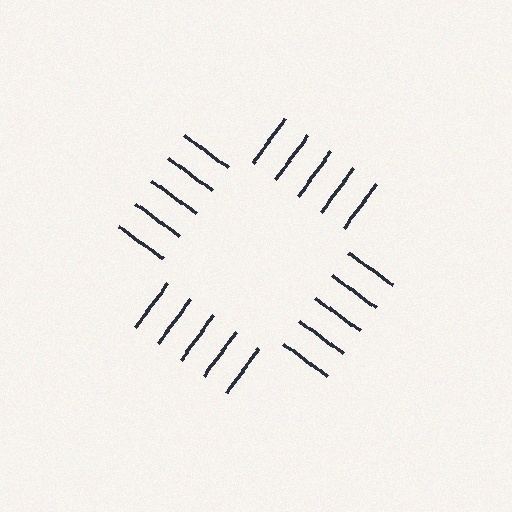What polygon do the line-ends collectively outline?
An illusory square — the line segments terminate on its edges but no continuous stroke is drawn.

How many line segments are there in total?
20 — 5 along each of the 4 edges.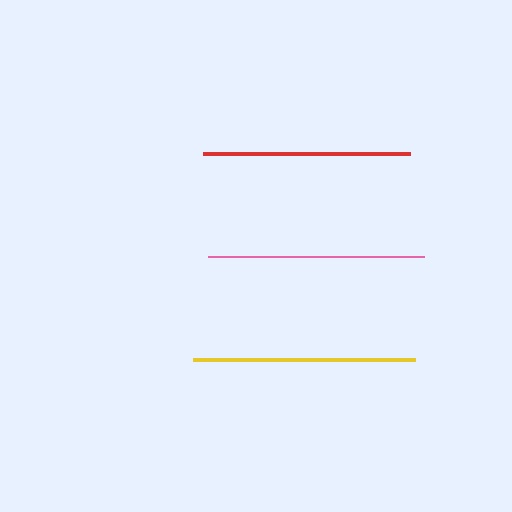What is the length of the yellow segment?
The yellow segment is approximately 222 pixels long.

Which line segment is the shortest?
The red line is the shortest at approximately 207 pixels.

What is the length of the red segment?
The red segment is approximately 207 pixels long.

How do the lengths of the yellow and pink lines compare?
The yellow and pink lines are approximately the same length.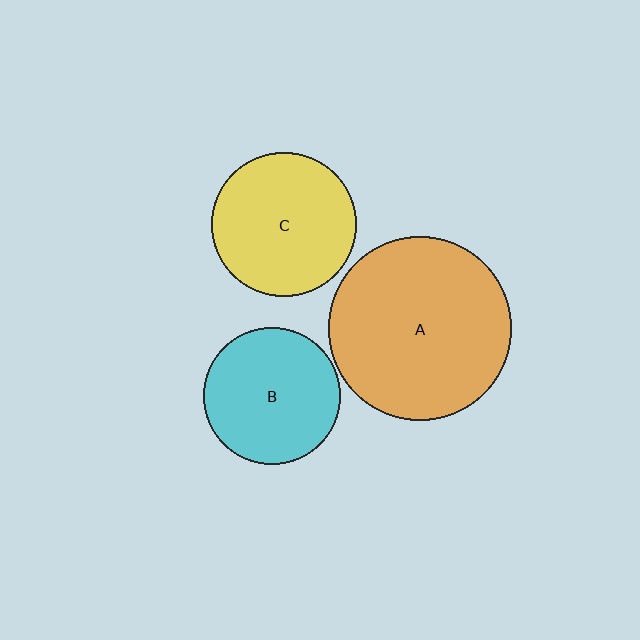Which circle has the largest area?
Circle A (orange).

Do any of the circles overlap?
No, none of the circles overlap.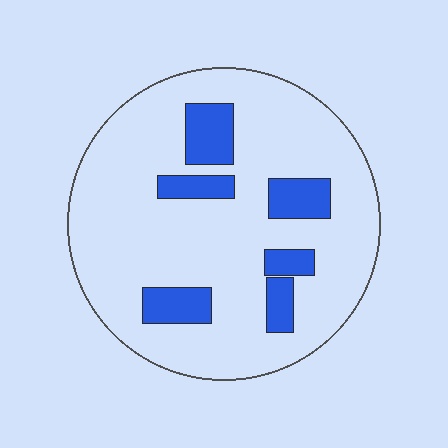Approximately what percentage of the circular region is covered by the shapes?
Approximately 15%.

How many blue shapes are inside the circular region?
6.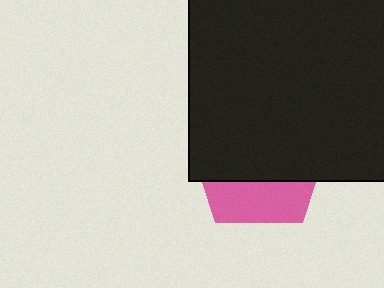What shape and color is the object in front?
The object in front is a black square.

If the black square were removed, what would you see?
You would see the complete pink pentagon.